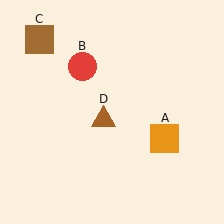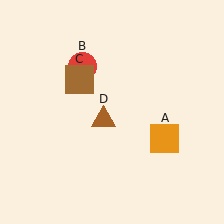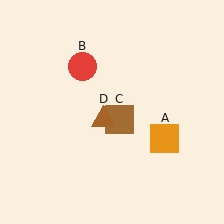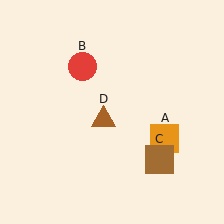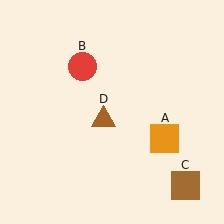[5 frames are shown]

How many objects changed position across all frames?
1 object changed position: brown square (object C).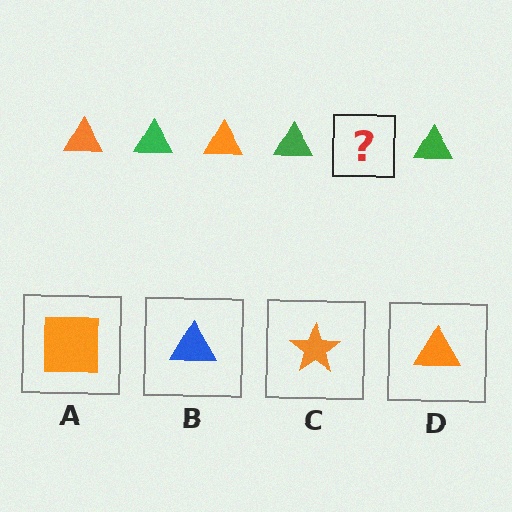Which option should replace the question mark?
Option D.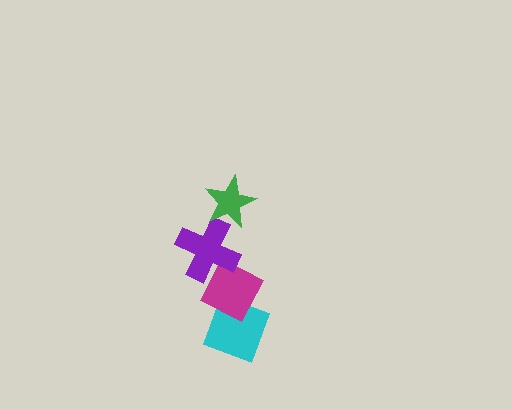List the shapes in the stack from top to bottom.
From top to bottom: the green star, the purple cross, the magenta diamond, the cyan diamond.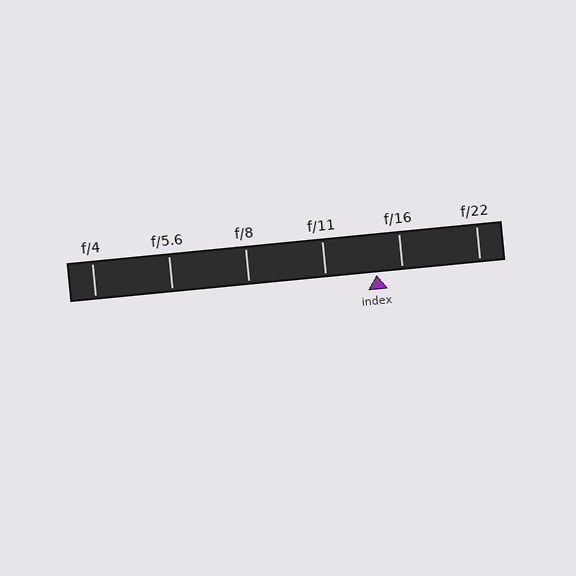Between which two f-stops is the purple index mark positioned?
The index mark is between f/11 and f/16.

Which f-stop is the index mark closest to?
The index mark is closest to f/16.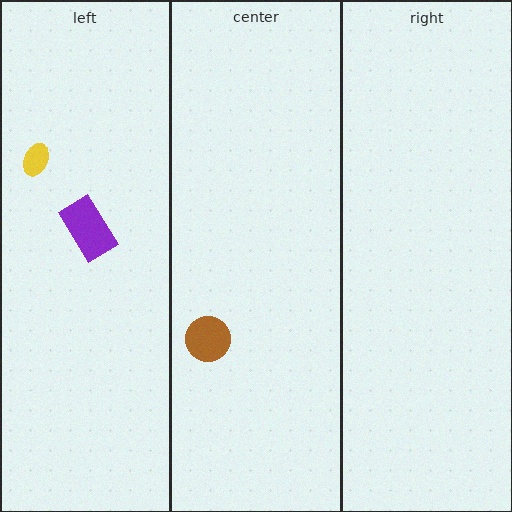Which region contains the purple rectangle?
The left region.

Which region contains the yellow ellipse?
The left region.